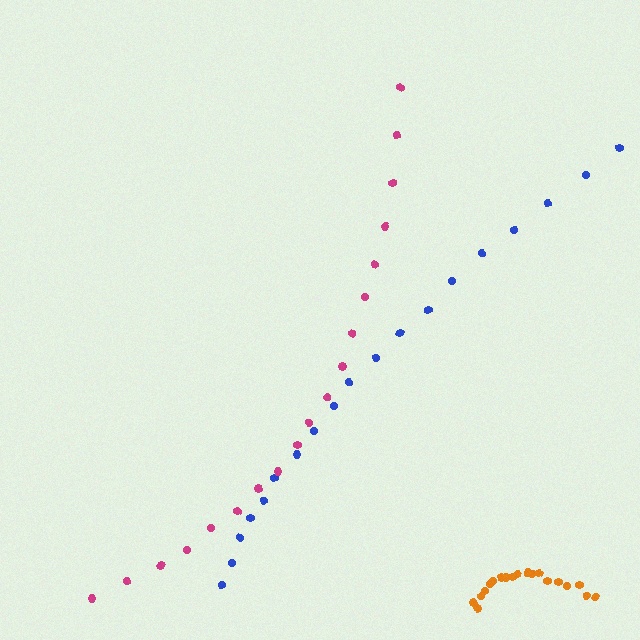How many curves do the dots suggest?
There are 3 distinct paths.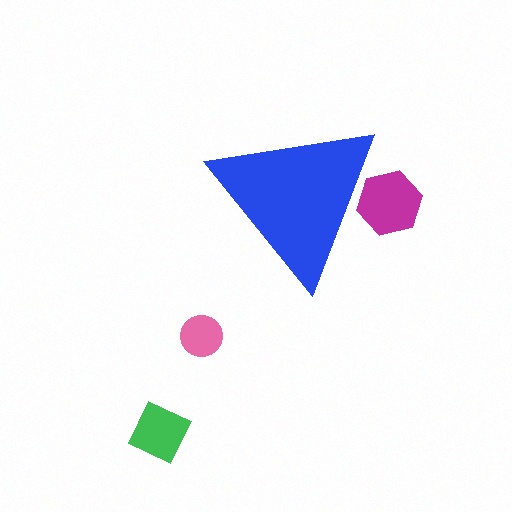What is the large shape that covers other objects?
A blue triangle.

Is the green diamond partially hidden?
No, the green diamond is fully visible.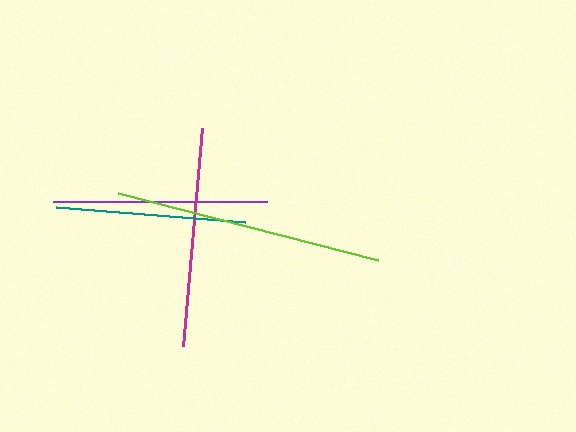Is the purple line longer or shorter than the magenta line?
The magenta line is longer than the purple line.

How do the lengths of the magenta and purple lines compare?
The magenta and purple lines are approximately the same length.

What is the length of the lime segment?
The lime segment is approximately 268 pixels long.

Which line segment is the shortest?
The teal line is the shortest at approximately 190 pixels.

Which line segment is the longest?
The lime line is the longest at approximately 268 pixels.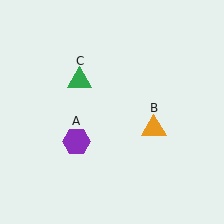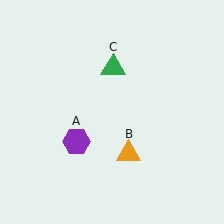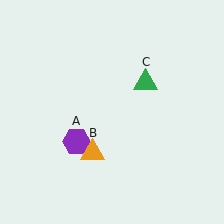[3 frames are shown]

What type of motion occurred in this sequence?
The orange triangle (object B), green triangle (object C) rotated clockwise around the center of the scene.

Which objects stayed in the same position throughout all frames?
Purple hexagon (object A) remained stationary.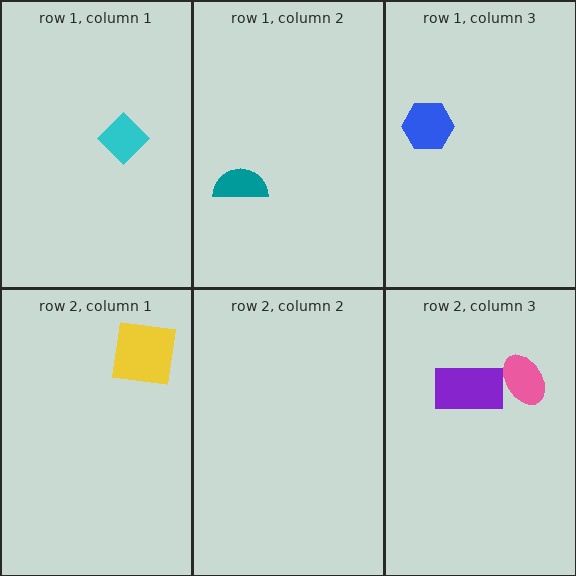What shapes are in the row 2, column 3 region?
The pink ellipse, the purple rectangle.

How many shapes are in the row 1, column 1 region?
1.